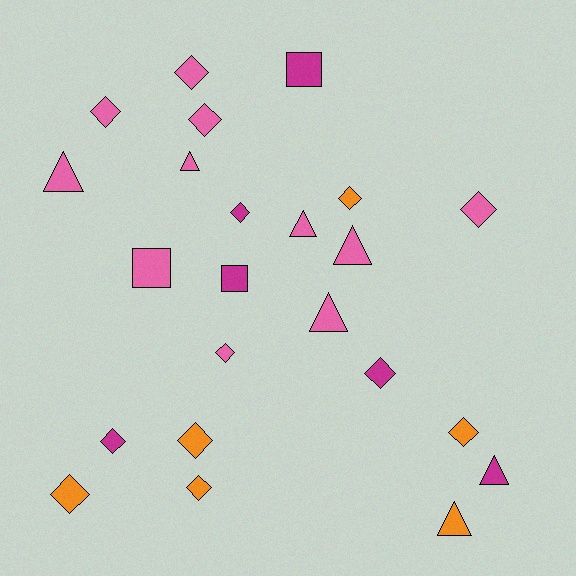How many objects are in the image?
There are 23 objects.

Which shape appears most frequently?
Diamond, with 13 objects.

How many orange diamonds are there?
There are 5 orange diamonds.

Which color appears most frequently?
Pink, with 11 objects.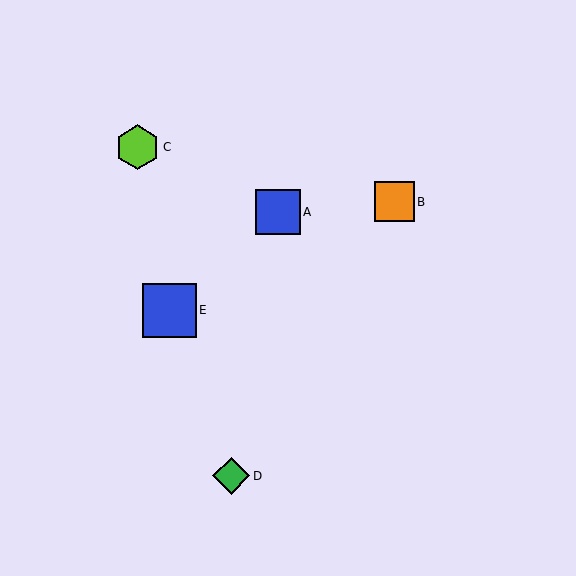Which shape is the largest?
The blue square (labeled E) is the largest.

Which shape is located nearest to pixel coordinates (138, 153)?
The lime hexagon (labeled C) at (138, 147) is nearest to that location.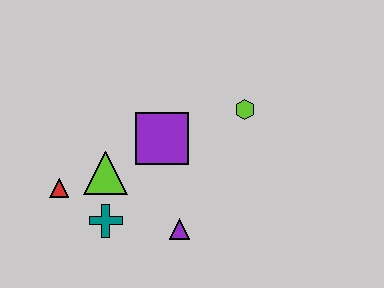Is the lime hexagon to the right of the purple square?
Yes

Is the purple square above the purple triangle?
Yes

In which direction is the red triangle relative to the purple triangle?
The red triangle is to the left of the purple triangle.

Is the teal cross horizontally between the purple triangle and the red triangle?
Yes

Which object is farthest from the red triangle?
The lime hexagon is farthest from the red triangle.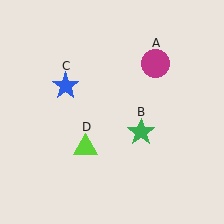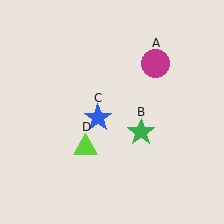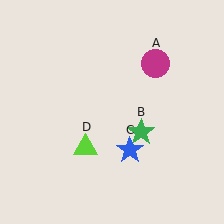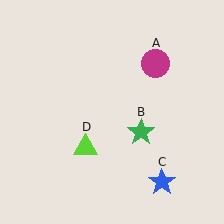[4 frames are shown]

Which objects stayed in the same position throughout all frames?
Magenta circle (object A) and green star (object B) and lime triangle (object D) remained stationary.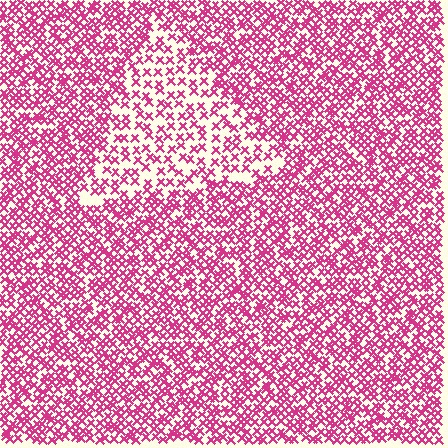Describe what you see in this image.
The image contains small magenta elements arranged at two different densities. A triangle-shaped region is visible where the elements are less densely packed than the surrounding area.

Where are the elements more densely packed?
The elements are more densely packed outside the triangle boundary.